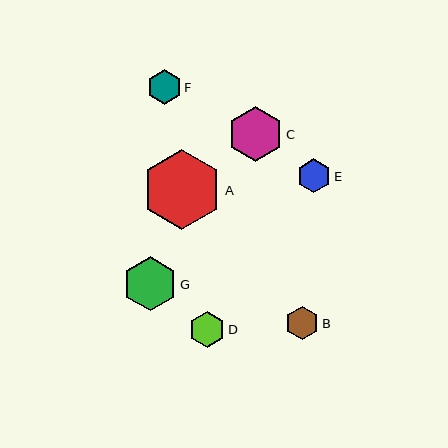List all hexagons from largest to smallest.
From largest to smallest: A, C, G, D, F, E, B.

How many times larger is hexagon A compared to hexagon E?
Hexagon A is approximately 2.4 times the size of hexagon E.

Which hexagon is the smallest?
Hexagon B is the smallest with a size of approximately 34 pixels.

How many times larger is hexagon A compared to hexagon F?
Hexagon A is approximately 2.3 times the size of hexagon F.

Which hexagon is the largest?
Hexagon A is the largest with a size of approximately 80 pixels.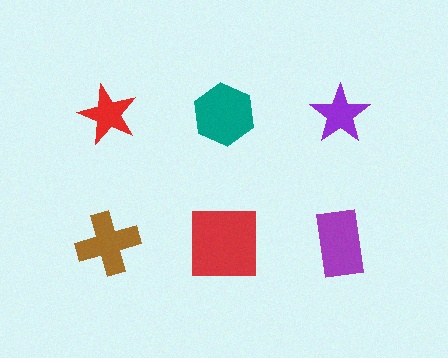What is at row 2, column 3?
A purple rectangle.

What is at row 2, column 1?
A brown cross.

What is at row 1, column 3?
A purple star.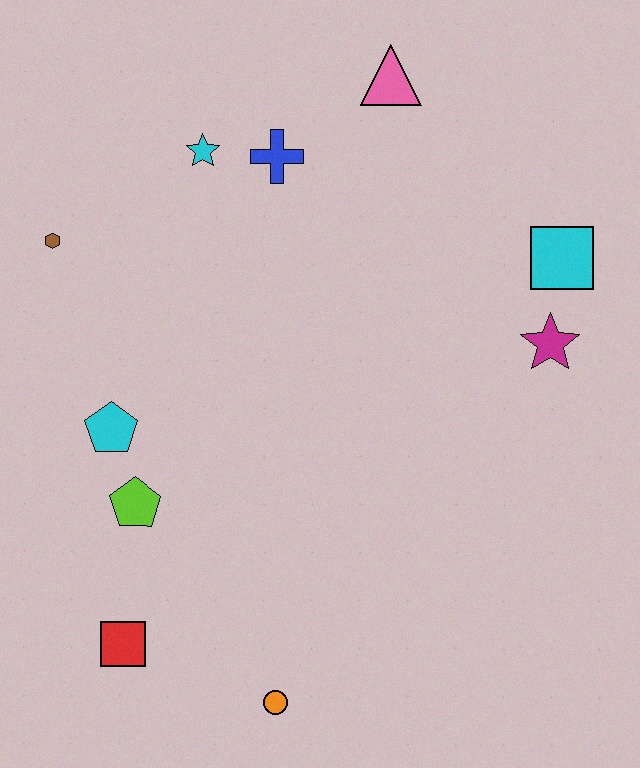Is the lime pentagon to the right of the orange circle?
No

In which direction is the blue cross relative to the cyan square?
The blue cross is to the left of the cyan square.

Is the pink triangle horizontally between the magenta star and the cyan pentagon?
Yes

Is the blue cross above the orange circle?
Yes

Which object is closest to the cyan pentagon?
The lime pentagon is closest to the cyan pentagon.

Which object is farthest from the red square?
The pink triangle is farthest from the red square.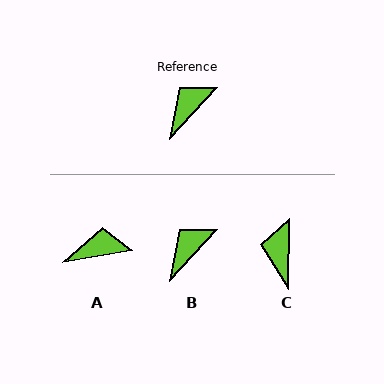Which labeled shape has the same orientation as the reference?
B.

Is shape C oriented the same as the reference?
No, it is off by about 43 degrees.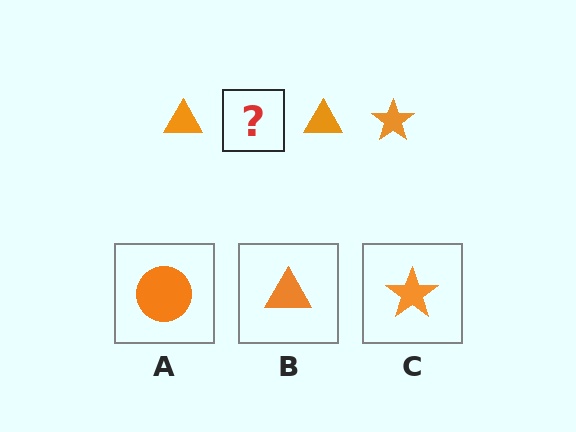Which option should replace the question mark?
Option C.